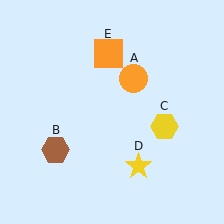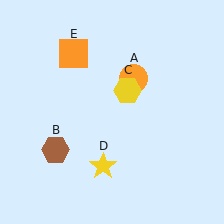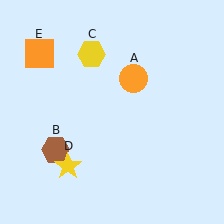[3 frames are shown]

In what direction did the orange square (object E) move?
The orange square (object E) moved left.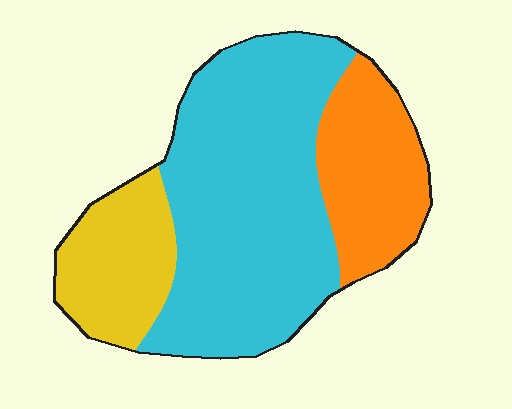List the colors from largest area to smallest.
From largest to smallest: cyan, orange, yellow.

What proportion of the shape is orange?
Orange takes up less than a quarter of the shape.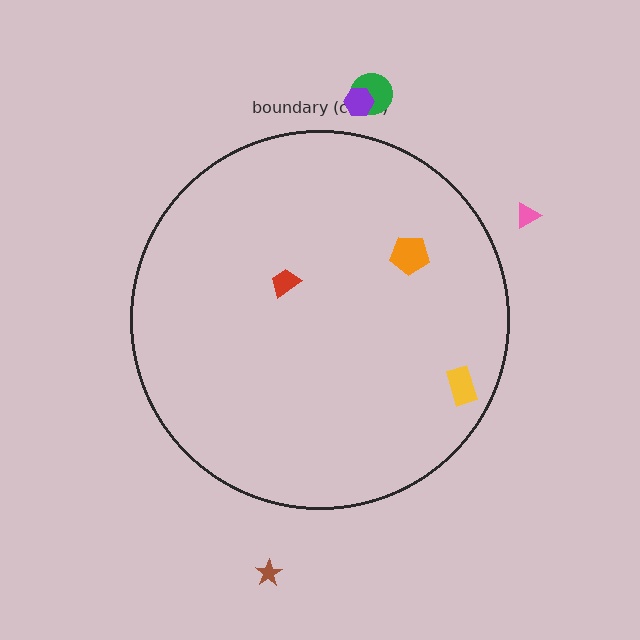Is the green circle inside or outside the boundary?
Outside.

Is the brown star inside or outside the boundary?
Outside.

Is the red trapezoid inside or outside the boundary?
Inside.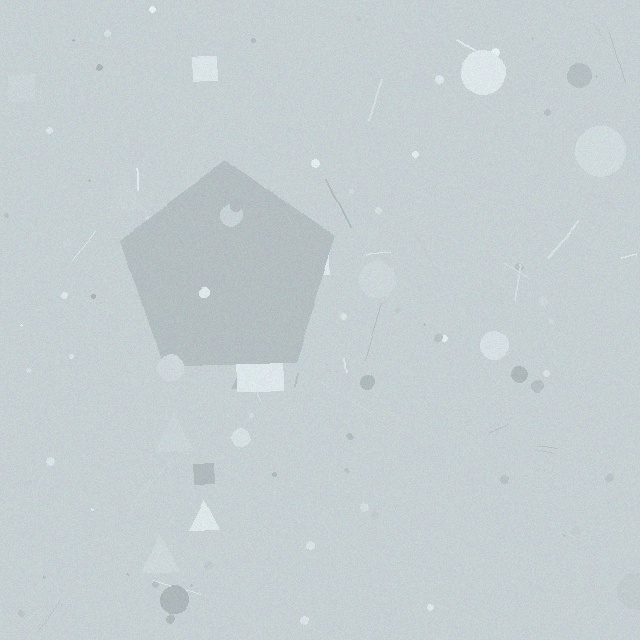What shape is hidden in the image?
A pentagon is hidden in the image.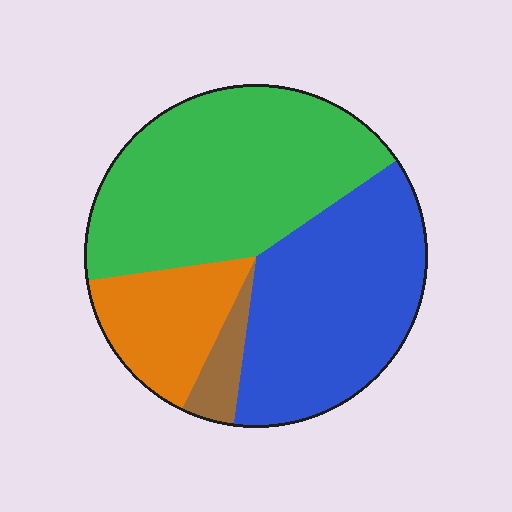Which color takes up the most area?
Green, at roughly 45%.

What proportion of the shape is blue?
Blue takes up between a third and a half of the shape.